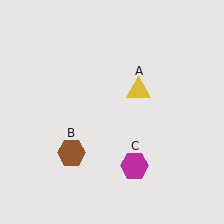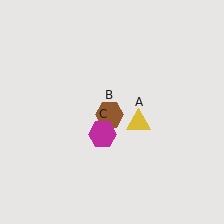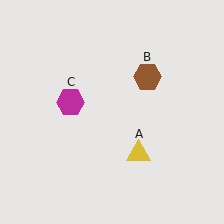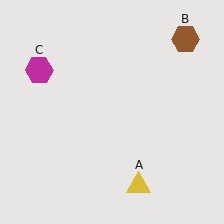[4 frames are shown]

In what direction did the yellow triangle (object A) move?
The yellow triangle (object A) moved down.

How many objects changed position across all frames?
3 objects changed position: yellow triangle (object A), brown hexagon (object B), magenta hexagon (object C).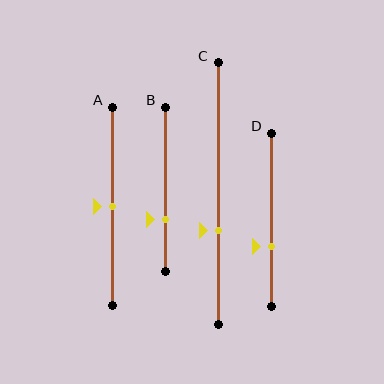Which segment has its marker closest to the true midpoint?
Segment A has its marker closest to the true midpoint.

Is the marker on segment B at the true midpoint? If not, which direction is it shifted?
No, the marker on segment B is shifted downward by about 18% of the segment length.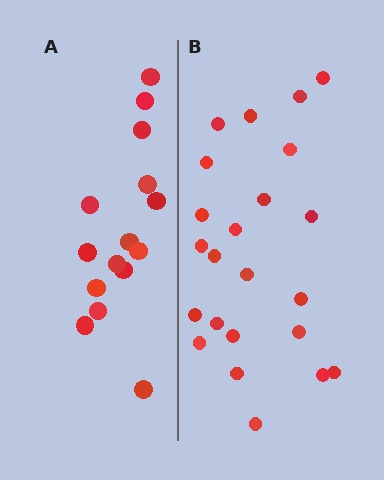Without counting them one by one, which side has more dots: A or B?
Region B (the right region) has more dots.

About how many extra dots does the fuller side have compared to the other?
Region B has roughly 8 or so more dots than region A.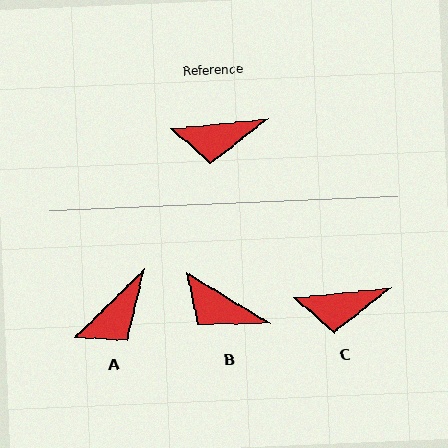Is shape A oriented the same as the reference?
No, it is off by about 39 degrees.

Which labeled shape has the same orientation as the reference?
C.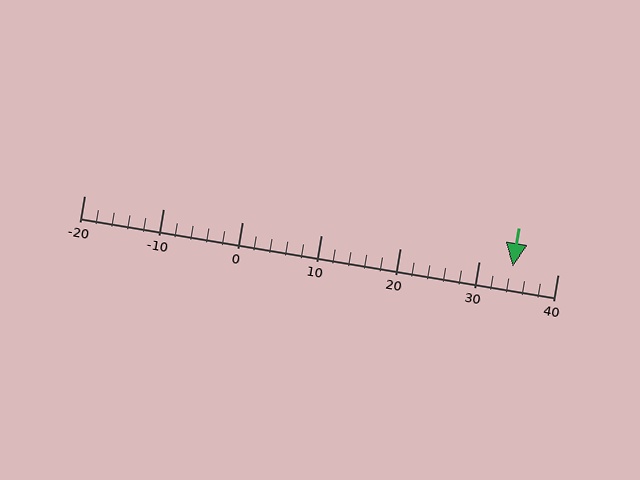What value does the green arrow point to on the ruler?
The green arrow points to approximately 34.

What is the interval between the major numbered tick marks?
The major tick marks are spaced 10 units apart.